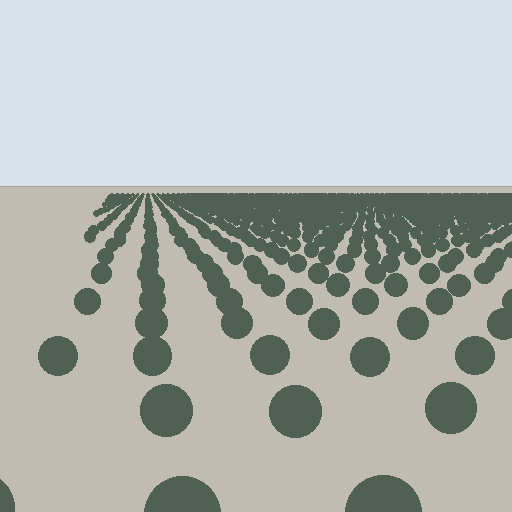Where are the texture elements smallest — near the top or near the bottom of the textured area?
Near the top.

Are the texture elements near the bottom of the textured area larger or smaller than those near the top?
Larger. Near the bottom, elements are closer to the viewer and appear at a bigger on-screen size.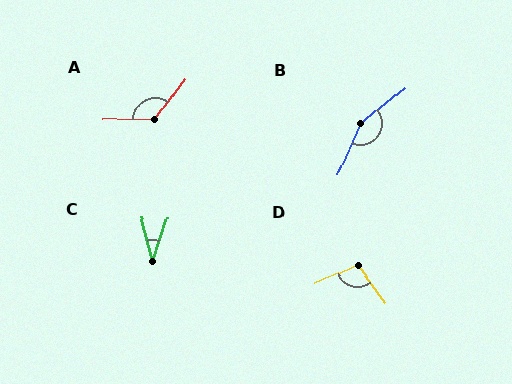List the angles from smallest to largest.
C (32°), D (102°), A (128°), B (153°).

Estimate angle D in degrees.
Approximately 102 degrees.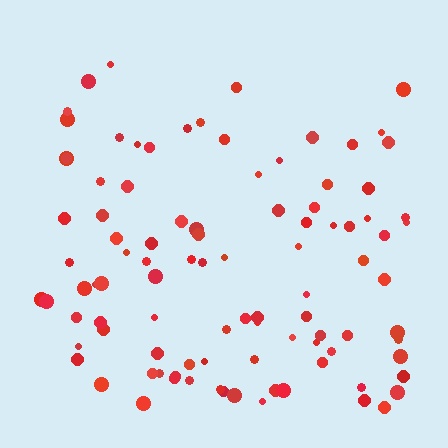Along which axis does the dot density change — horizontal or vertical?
Vertical.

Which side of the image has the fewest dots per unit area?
The top.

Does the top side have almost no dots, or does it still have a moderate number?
Still a moderate number, just noticeably fewer than the bottom.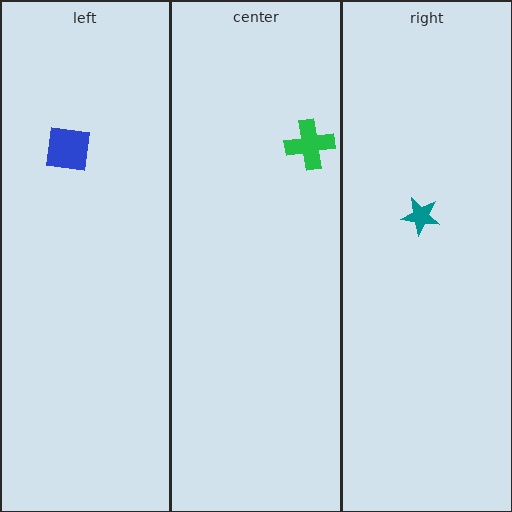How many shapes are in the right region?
1.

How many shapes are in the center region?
1.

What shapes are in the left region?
The blue square.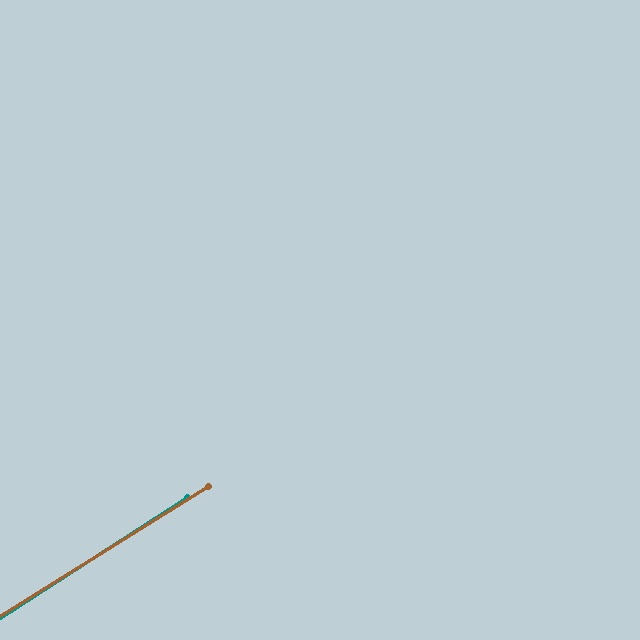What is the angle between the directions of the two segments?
Approximately 1 degree.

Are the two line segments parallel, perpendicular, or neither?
Parallel — their directions differ by only 1.1°.